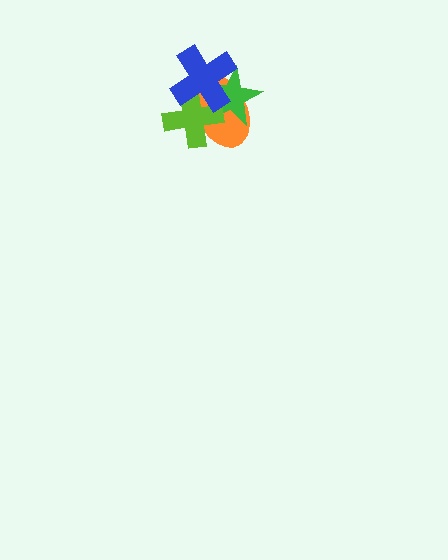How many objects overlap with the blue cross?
3 objects overlap with the blue cross.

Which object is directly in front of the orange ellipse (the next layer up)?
The green star is directly in front of the orange ellipse.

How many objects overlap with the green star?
3 objects overlap with the green star.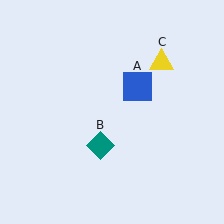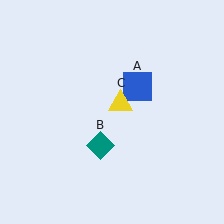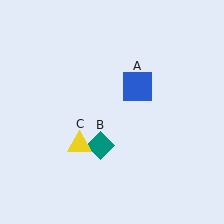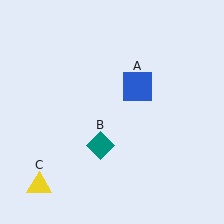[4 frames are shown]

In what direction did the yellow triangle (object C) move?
The yellow triangle (object C) moved down and to the left.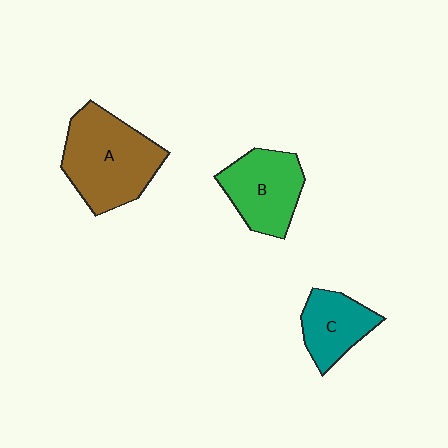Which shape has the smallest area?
Shape C (teal).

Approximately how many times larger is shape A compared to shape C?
Approximately 1.8 times.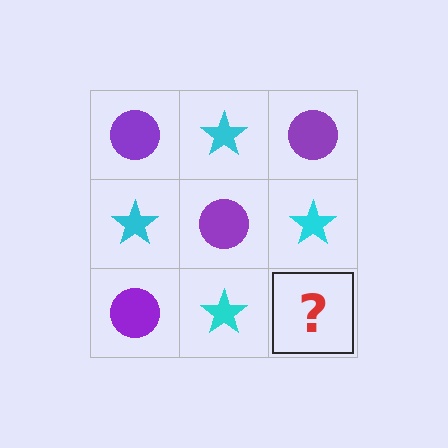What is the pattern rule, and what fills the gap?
The rule is that it alternates purple circle and cyan star in a checkerboard pattern. The gap should be filled with a purple circle.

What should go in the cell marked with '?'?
The missing cell should contain a purple circle.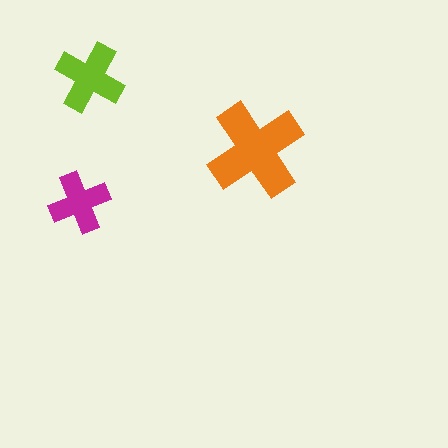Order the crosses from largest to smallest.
the orange one, the lime one, the magenta one.